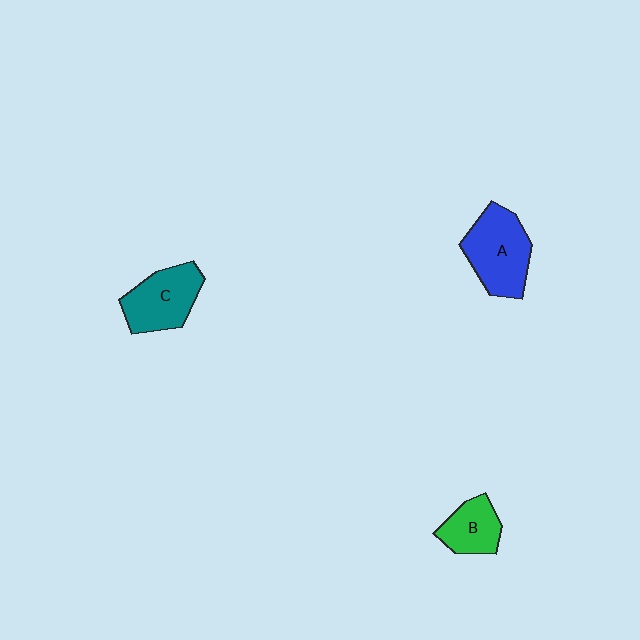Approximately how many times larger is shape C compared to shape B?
Approximately 1.5 times.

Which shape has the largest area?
Shape A (blue).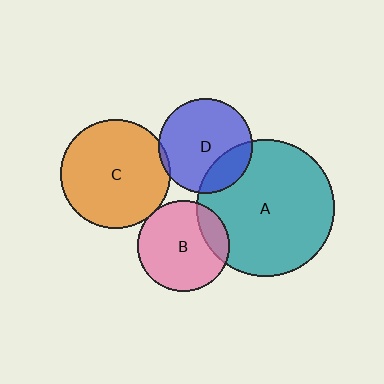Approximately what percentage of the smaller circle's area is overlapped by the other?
Approximately 15%.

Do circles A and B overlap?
Yes.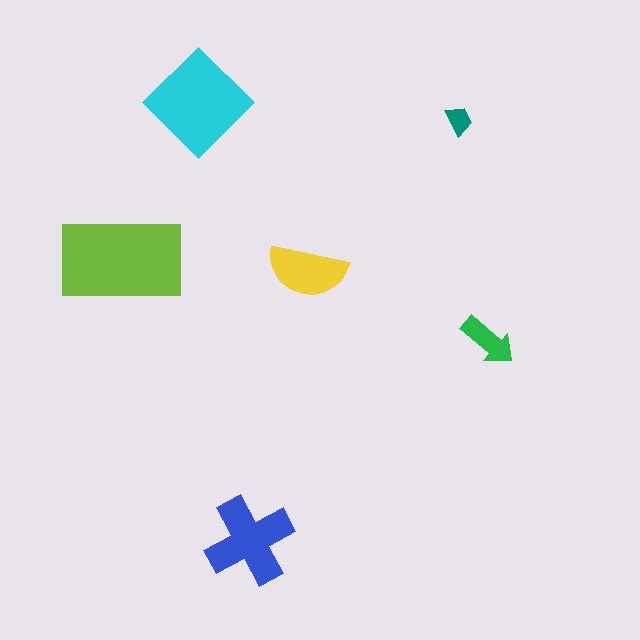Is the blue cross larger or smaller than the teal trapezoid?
Larger.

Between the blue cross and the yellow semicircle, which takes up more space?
The blue cross.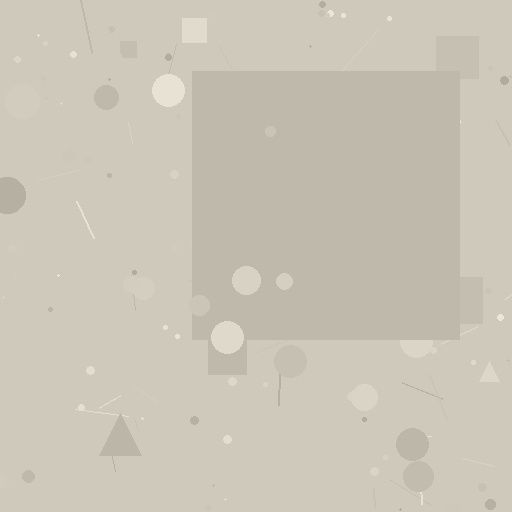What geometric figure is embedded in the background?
A square is embedded in the background.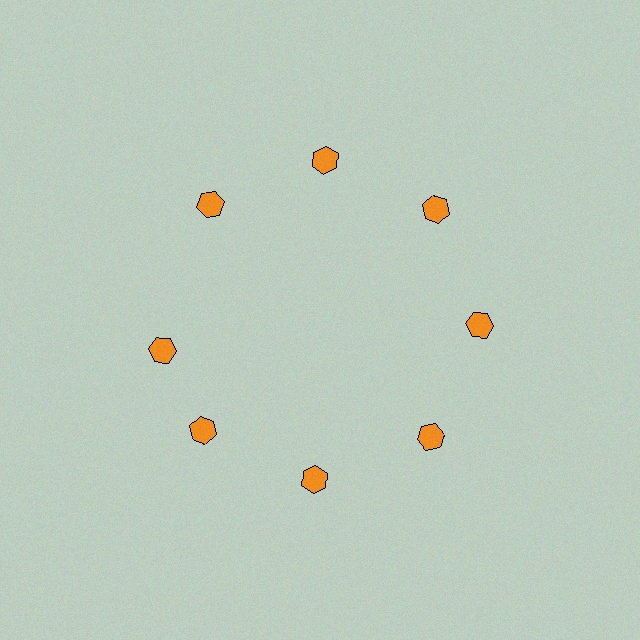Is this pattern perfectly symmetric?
No. The 8 orange hexagons are arranged in a ring, but one element near the 9 o'clock position is rotated out of alignment along the ring, breaking the 8-fold rotational symmetry.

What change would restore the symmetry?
The symmetry would be restored by rotating it back into even spacing with its neighbors so that all 8 hexagons sit at equal angles and equal distance from the center.